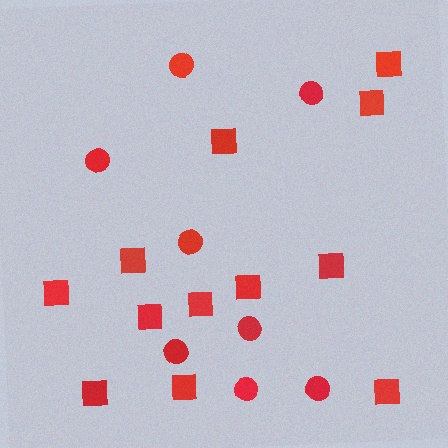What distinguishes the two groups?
There are 2 groups: one group of circles (8) and one group of squares (12).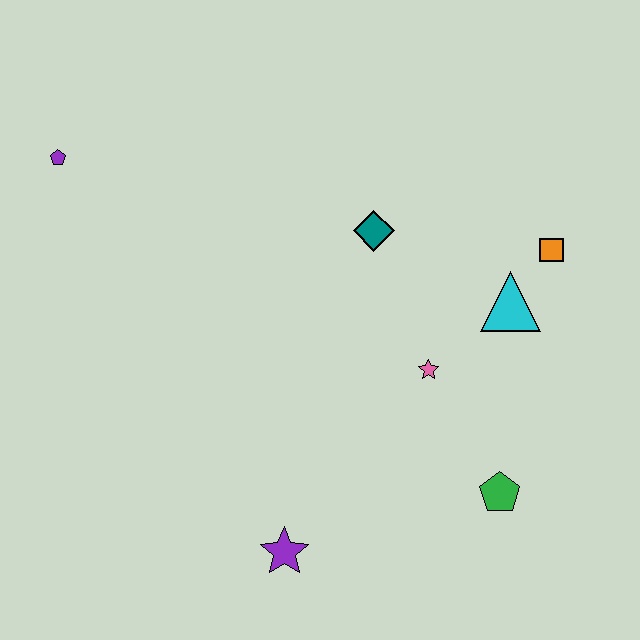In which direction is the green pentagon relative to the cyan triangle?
The green pentagon is below the cyan triangle.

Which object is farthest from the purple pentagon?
The green pentagon is farthest from the purple pentagon.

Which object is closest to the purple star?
The green pentagon is closest to the purple star.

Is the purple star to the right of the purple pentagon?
Yes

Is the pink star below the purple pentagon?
Yes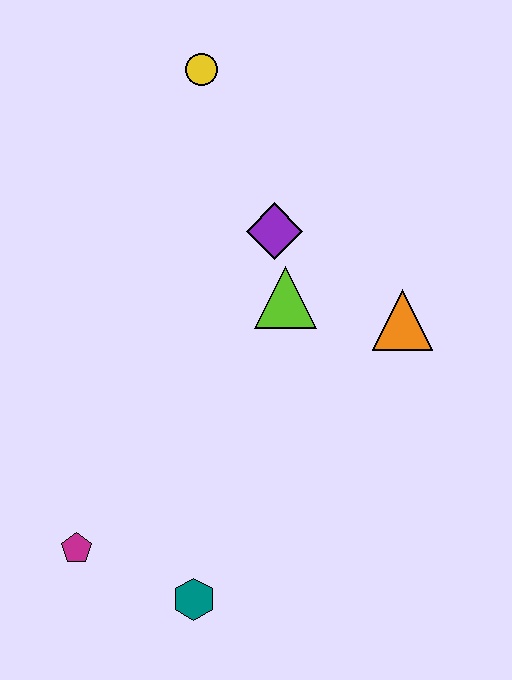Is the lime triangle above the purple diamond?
No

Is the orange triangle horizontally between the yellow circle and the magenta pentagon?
No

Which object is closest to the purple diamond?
The lime triangle is closest to the purple diamond.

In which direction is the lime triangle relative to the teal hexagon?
The lime triangle is above the teal hexagon.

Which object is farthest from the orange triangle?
The magenta pentagon is farthest from the orange triangle.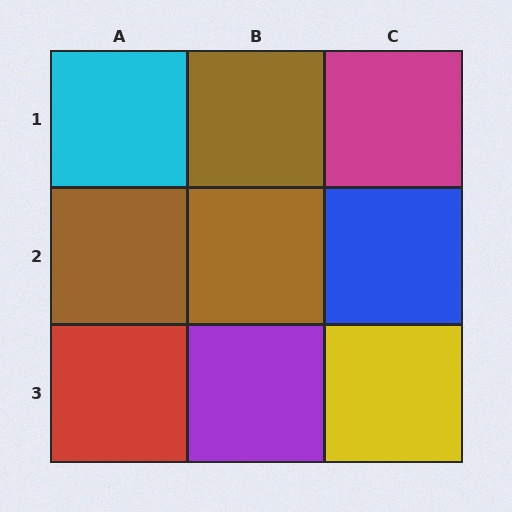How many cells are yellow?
1 cell is yellow.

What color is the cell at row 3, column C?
Yellow.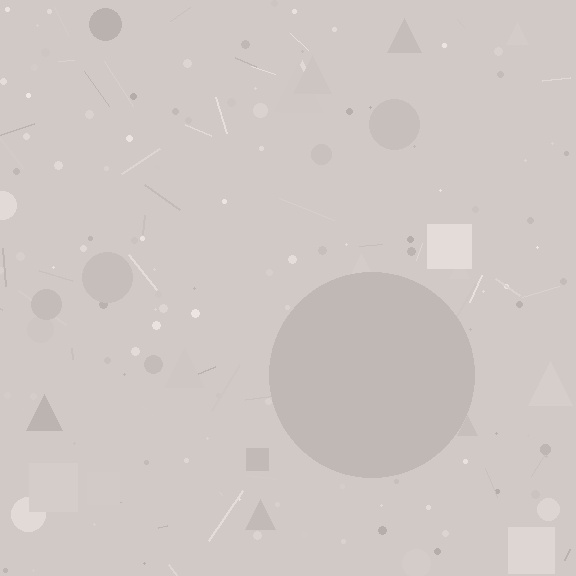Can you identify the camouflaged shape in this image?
The camouflaged shape is a circle.